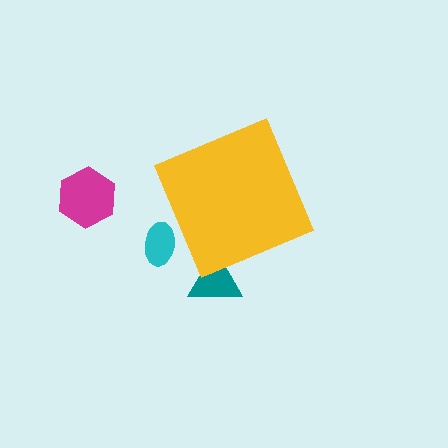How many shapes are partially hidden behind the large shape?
2 shapes are partially hidden.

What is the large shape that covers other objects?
A yellow diamond.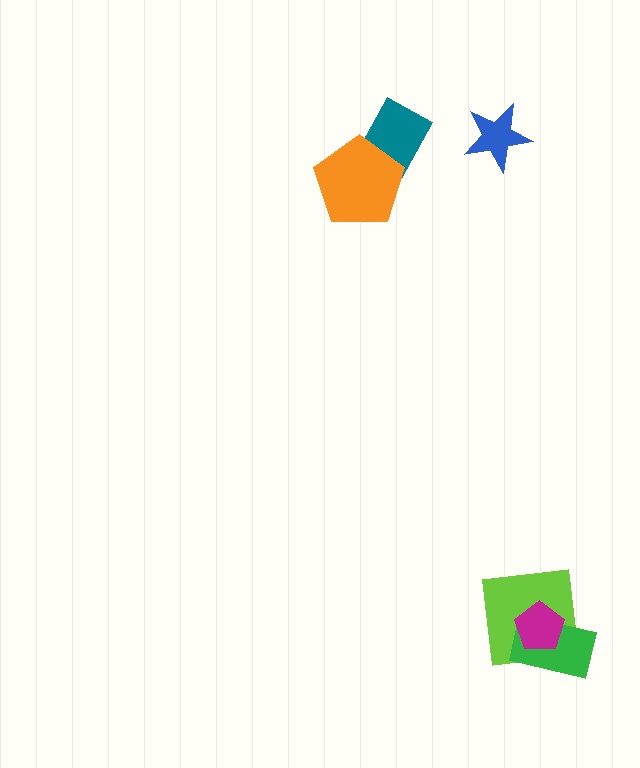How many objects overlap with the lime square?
2 objects overlap with the lime square.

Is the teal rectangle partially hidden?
Yes, it is partially covered by another shape.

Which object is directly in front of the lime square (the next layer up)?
The green rectangle is directly in front of the lime square.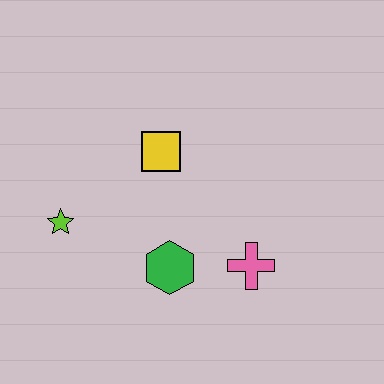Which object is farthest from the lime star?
The pink cross is farthest from the lime star.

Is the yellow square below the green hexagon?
No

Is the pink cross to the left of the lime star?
No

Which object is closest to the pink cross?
The green hexagon is closest to the pink cross.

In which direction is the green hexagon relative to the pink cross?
The green hexagon is to the left of the pink cross.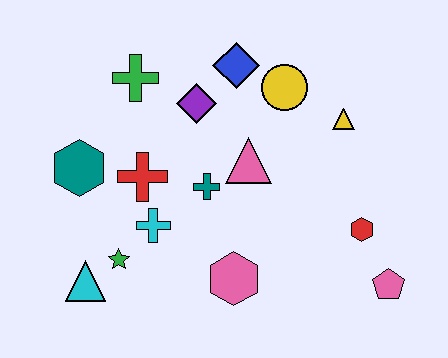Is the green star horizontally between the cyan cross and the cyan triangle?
Yes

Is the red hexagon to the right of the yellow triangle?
Yes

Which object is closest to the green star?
The cyan triangle is closest to the green star.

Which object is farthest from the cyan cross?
The pink pentagon is farthest from the cyan cross.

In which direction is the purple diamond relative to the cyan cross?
The purple diamond is above the cyan cross.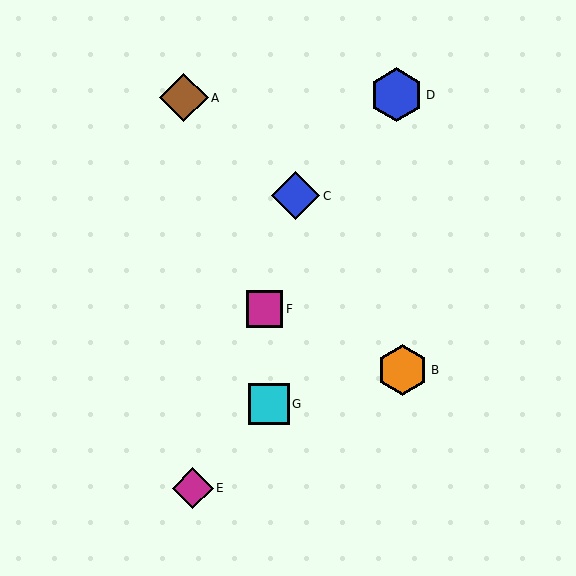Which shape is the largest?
The blue hexagon (labeled D) is the largest.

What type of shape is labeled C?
Shape C is a blue diamond.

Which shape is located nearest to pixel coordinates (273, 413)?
The cyan square (labeled G) at (269, 404) is nearest to that location.